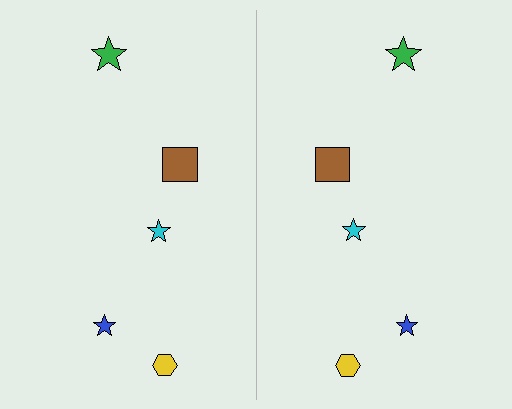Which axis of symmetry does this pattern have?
The pattern has a vertical axis of symmetry running through the center of the image.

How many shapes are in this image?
There are 10 shapes in this image.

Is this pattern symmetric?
Yes, this pattern has bilateral (reflection) symmetry.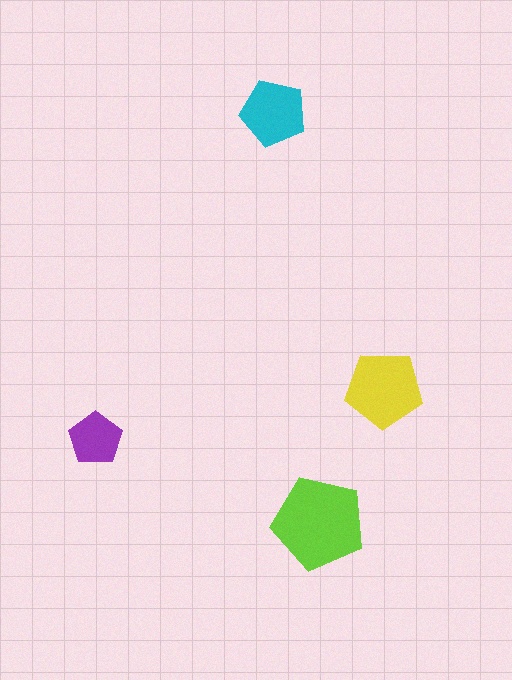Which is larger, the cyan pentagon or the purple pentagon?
The cyan one.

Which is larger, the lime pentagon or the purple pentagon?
The lime one.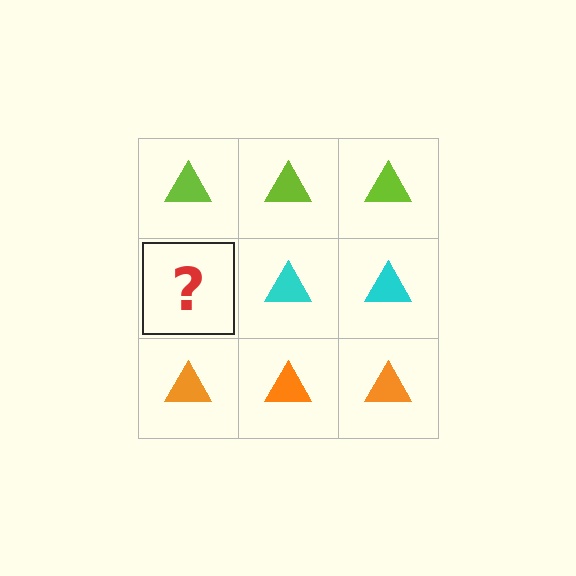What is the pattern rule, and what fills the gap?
The rule is that each row has a consistent color. The gap should be filled with a cyan triangle.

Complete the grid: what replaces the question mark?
The question mark should be replaced with a cyan triangle.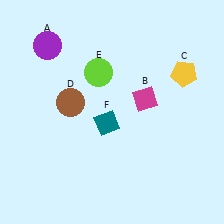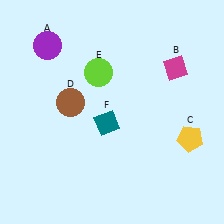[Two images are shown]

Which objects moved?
The objects that moved are: the magenta diamond (B), the yellow pentagon (C).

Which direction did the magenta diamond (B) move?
The magenta diamond (B) moved right.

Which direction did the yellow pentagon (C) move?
The yellow pentagon (C) moved down.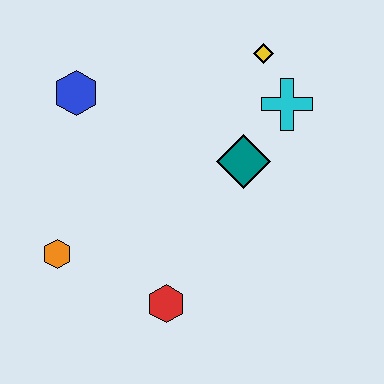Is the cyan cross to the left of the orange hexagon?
No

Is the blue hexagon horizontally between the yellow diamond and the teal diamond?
No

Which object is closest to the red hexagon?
The orange hexagon is closest to the red hexagon.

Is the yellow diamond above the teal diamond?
Yes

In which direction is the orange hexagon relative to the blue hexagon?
The orange hexagon is below the blue hexagon.